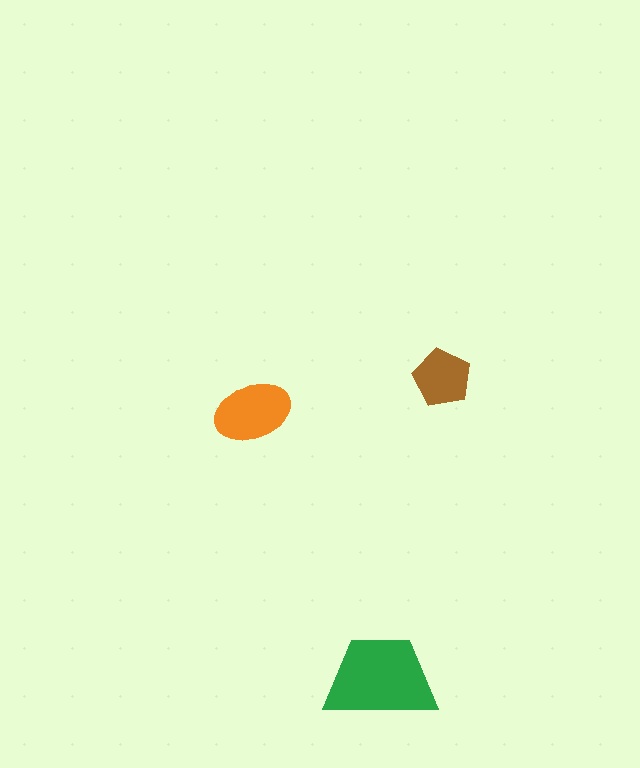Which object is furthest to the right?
The brown pentagon is rightmost.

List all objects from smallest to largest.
The brown pentagon, the orange ellipse, the green trapezoid.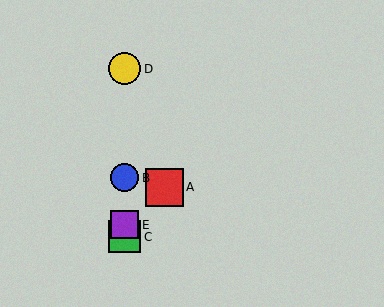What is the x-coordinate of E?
Object E is at x≈125.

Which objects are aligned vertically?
Objects B, C, D, E are aligned vertically.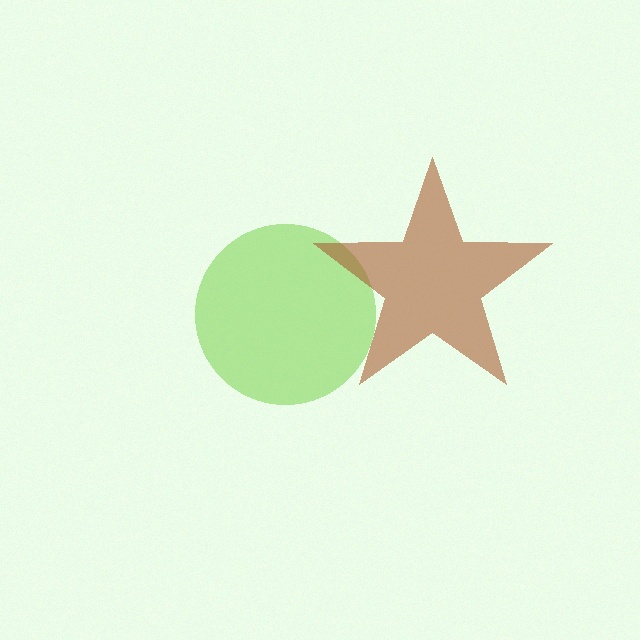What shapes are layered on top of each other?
The layered shapes are: a lime circle, a brown star.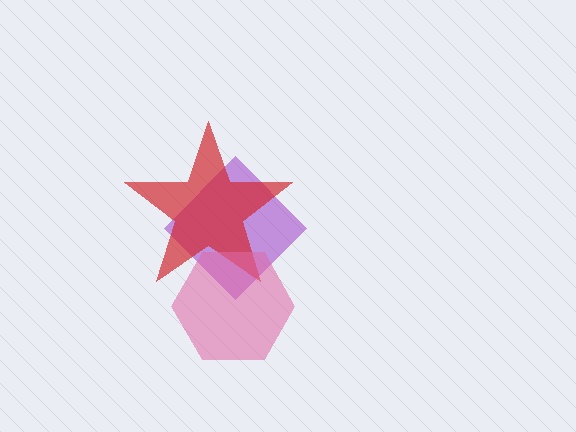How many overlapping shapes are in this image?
There are 3 overlapping shapes in the image.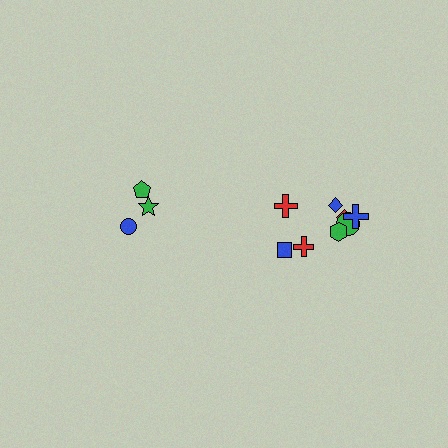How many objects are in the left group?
There are 3 objects.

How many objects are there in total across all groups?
There are 11 objects.